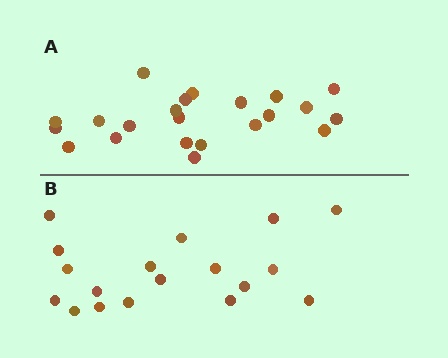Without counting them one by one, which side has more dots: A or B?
Region A (the top region) has more dots.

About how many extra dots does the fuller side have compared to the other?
Region A has about 4 more dots than region B.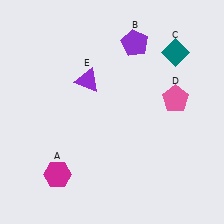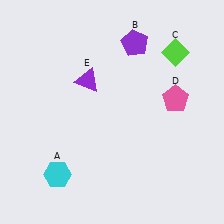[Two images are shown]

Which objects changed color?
A changed from magenta to cyan. C changed from teal to lime.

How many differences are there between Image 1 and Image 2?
There are 2 differences between the two images.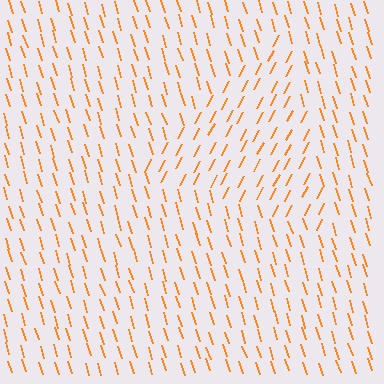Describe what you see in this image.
The image is filled with small orange line segments. A triangle region in the image has lines oriented differently from the surrounding lines, creating a visible texture boundary.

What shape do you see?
I see a triangle.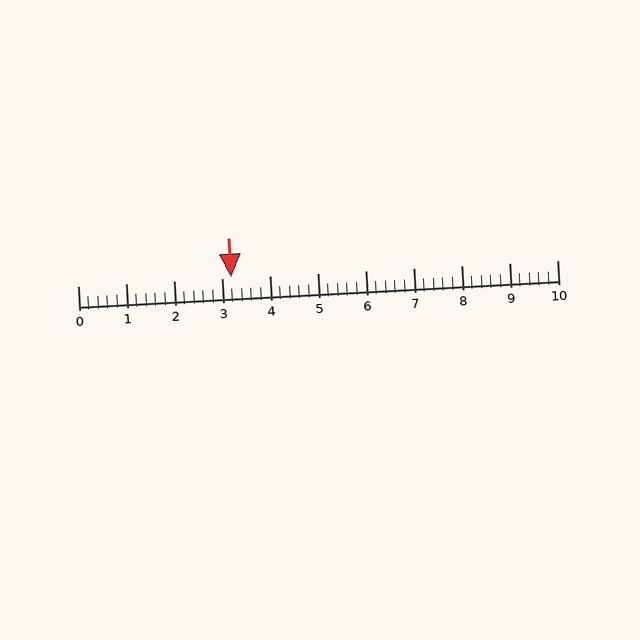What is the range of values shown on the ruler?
The ruler shows values from 0 to 10.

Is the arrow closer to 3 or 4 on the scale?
The arrow is closer to 3.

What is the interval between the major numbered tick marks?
The major tick marks are spaced 1 units apart.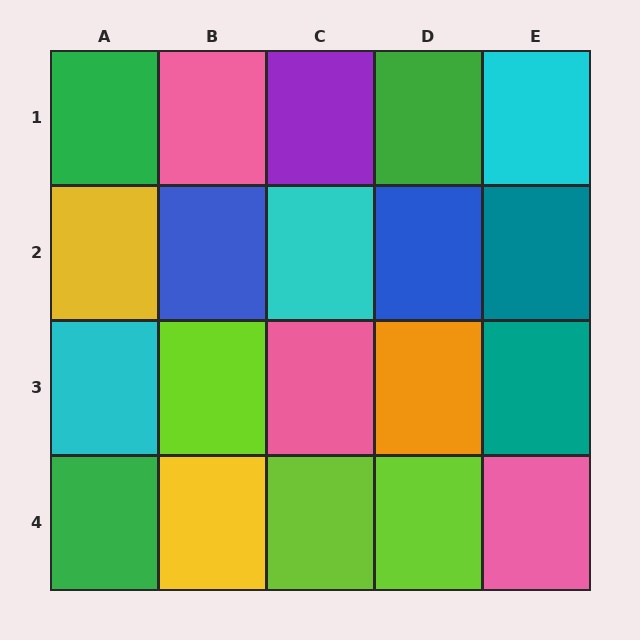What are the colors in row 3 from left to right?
Cyan, lime, pink, orange, teal.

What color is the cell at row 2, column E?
Teal.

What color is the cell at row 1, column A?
Green.